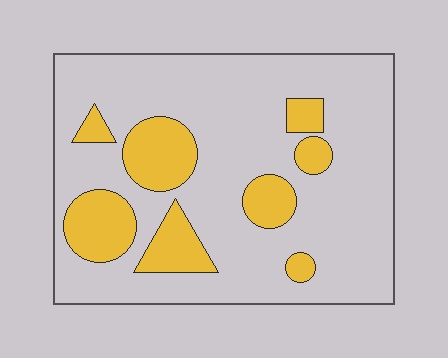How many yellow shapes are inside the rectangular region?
8.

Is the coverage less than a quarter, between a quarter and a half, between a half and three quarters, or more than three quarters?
Less than a quarter.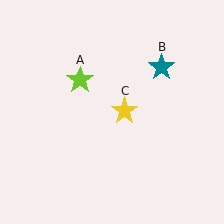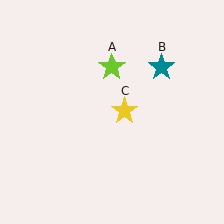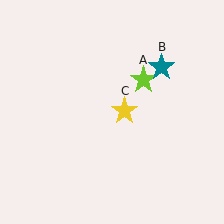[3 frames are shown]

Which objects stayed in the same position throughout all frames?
Teal star (object B) and yellow star (object C) remained stationary.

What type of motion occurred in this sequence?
The lime star (object A) rotated clockwise around the center of the scene.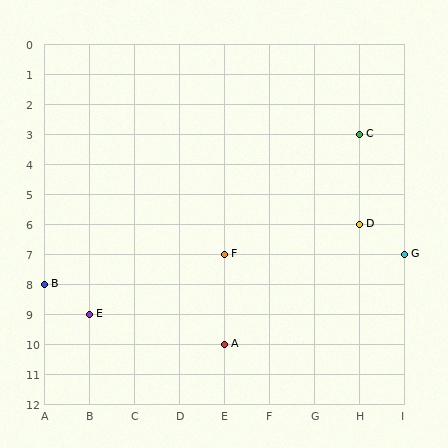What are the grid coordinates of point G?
Point G is at grid coordinates (I, 7).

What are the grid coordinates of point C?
Point C is at grid coordinates (H, 3).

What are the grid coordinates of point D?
Point D is at grid coordinates (H, 6).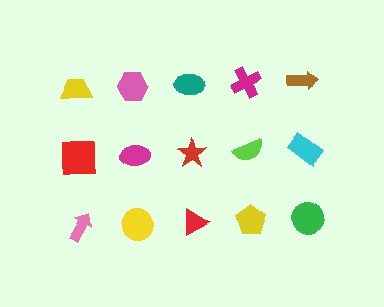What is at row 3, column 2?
A yellow circle.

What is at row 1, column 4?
A magenta cross.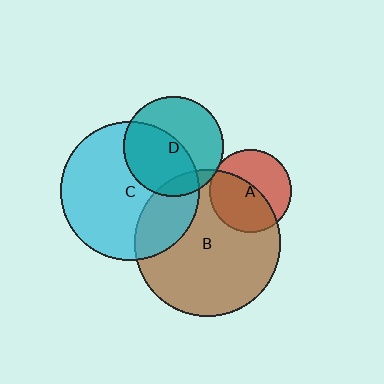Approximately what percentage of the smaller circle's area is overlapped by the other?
Approximately 5%.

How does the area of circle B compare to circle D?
Approximately 2.2 times.